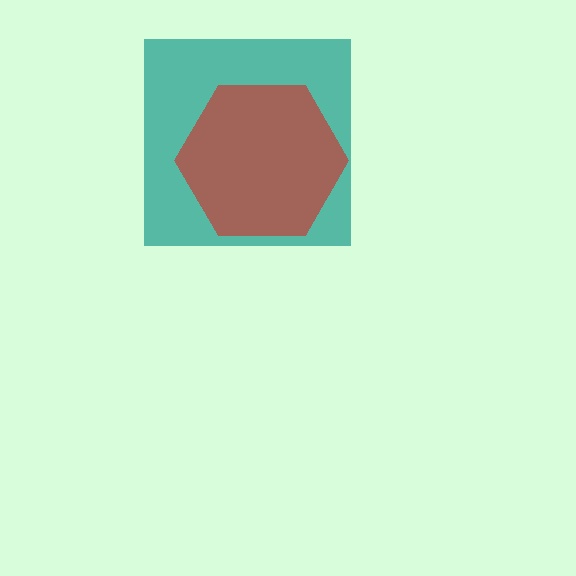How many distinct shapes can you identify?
There are 2 distinct shapes: a teal square, a red hexagon.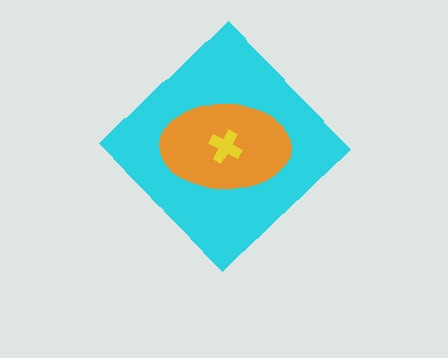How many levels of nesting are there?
3.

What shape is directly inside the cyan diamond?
The orange ellipse.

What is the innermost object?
The yellow cross.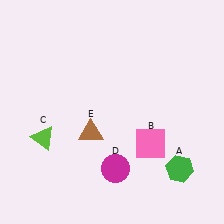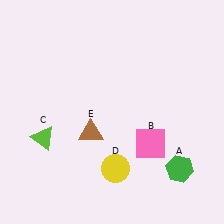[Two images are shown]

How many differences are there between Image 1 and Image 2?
There is 1 difference between the two images.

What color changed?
The circle (D) changed from magenta in Image 1 to yellow in Image 2.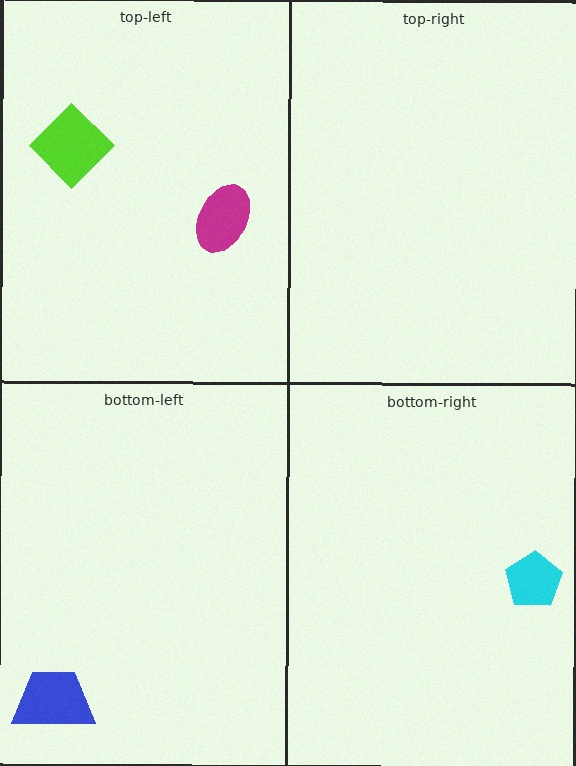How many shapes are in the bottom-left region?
1.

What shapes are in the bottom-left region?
The blue trapezoid.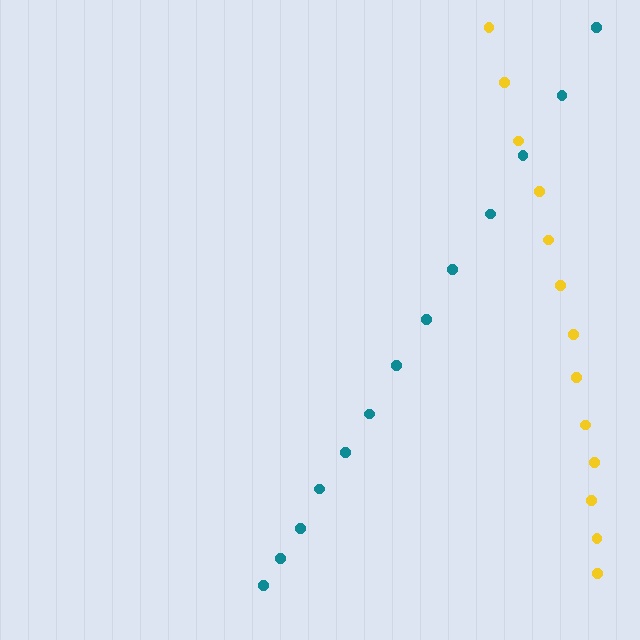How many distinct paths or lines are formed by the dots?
There are 2 distinct paths.